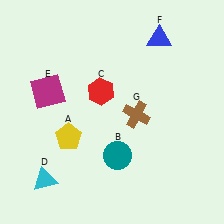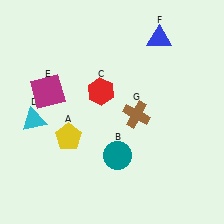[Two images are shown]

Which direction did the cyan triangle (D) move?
The cyan triangle (D) moved up.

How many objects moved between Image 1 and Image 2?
1 object moved between the two images.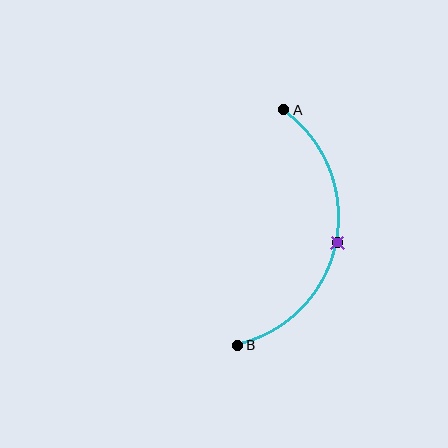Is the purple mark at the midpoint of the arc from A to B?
Yes. The purple mark lies on the arc at equal arc-length from both A and B — it is the arc midpoint.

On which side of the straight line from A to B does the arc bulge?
The arc bulges to the right of the straight line connecting A and B.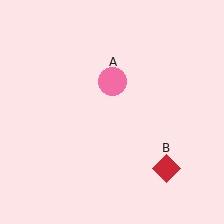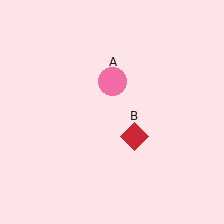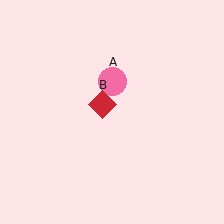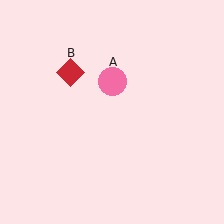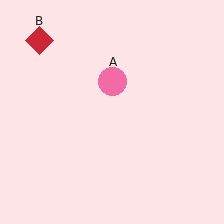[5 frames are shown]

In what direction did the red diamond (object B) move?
The red diamond (object B) moved up and to the left.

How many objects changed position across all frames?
1 object changed position: red diamond (object B).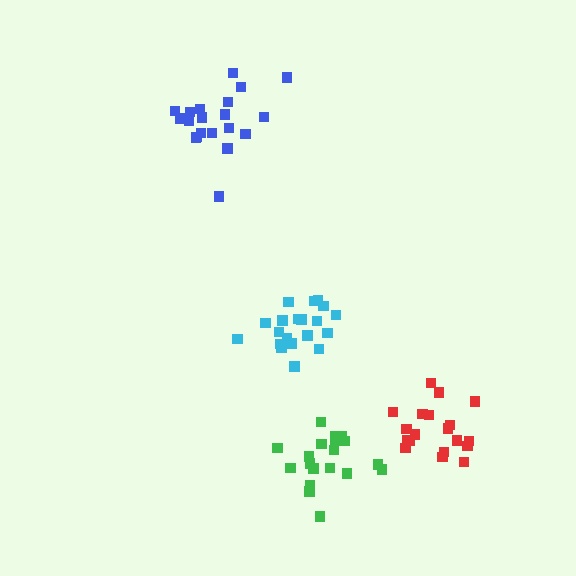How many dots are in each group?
Group 1: 20 dots, Group 2: 20 dots, Group 3: 19 dots, Group 4: 19 dots (78 total).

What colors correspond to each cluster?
The clusters are colored: blue, cyan, red, green.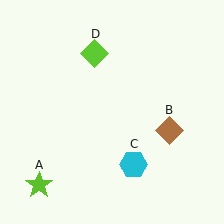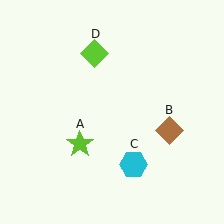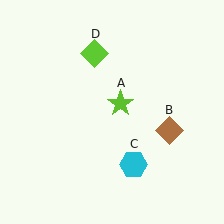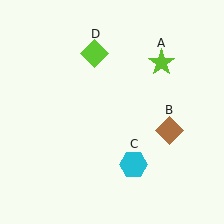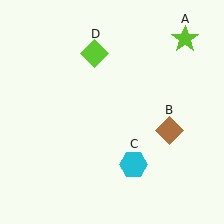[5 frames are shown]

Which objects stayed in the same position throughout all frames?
Brown diamond (object B) and cyan hexagon (object C) and lime diamond (object D) remained stationary.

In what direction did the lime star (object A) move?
The lime star (object A) moved up and to the right.